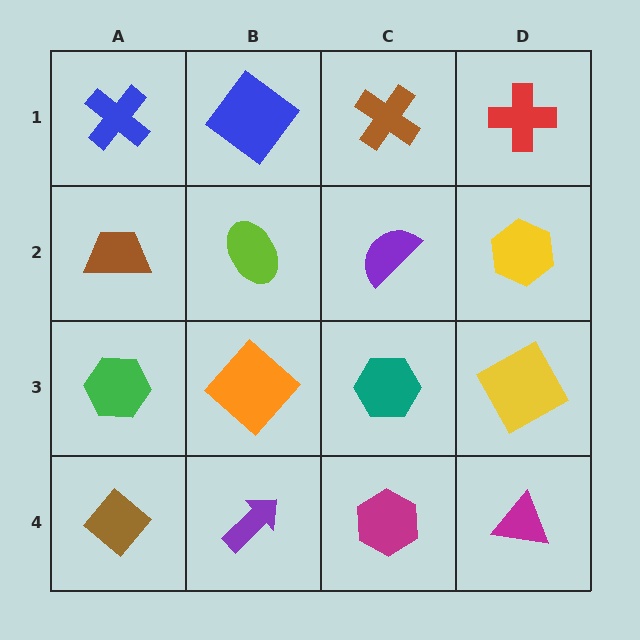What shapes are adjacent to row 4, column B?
An orange diamond (row 3, column B), a brown diamond (row 4, column A), a magenta hexagon (row 4, column C).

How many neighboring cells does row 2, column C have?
4.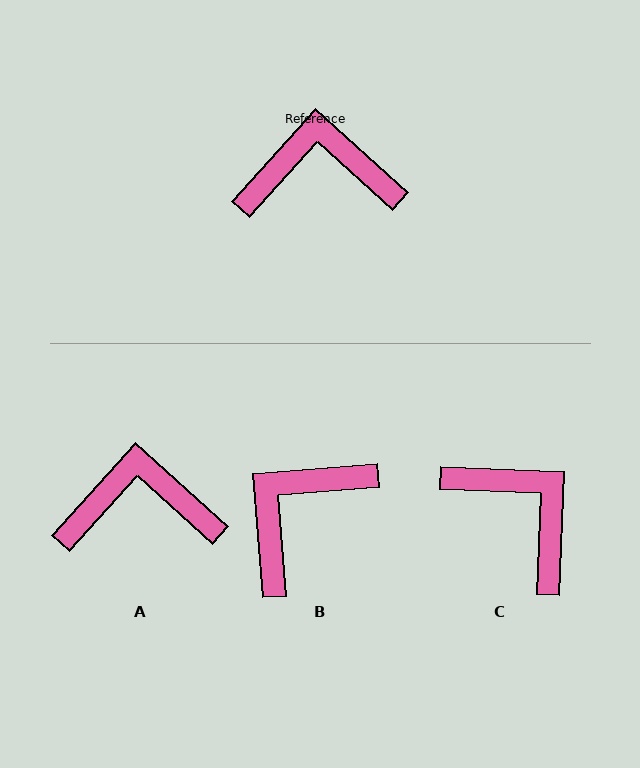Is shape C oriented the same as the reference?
No, it is off by about 50 degrees.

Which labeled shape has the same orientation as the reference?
A.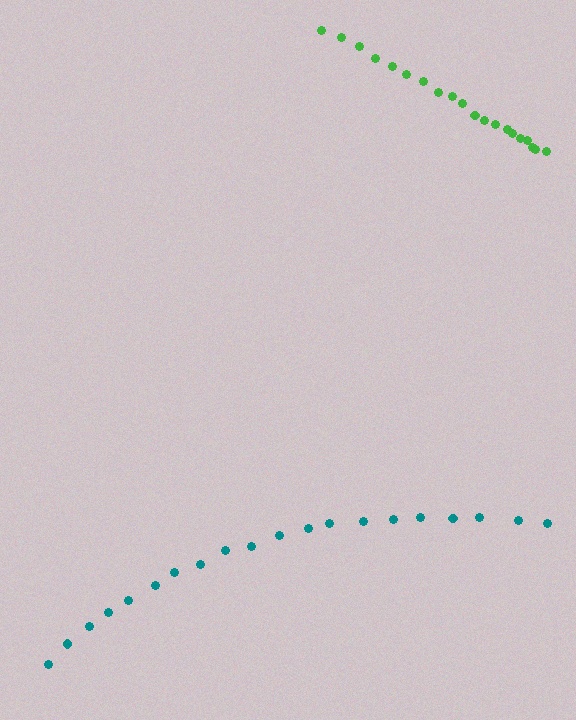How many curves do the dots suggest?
There are 2 distinct paths.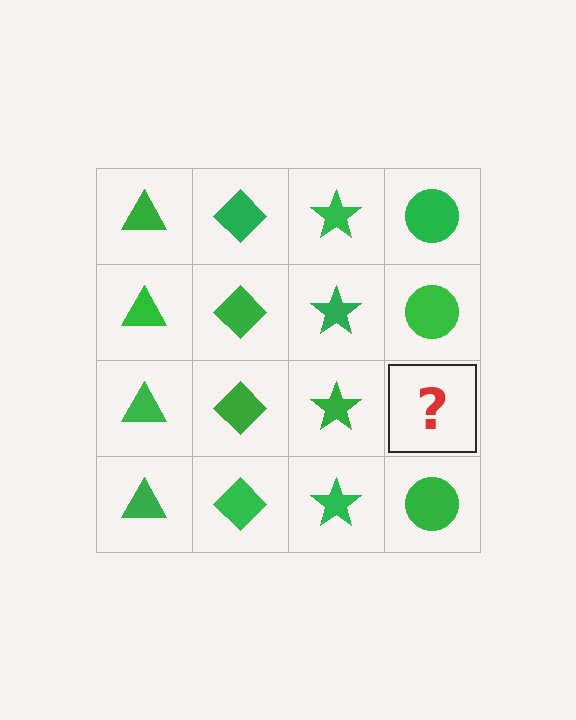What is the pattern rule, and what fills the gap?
The rule is that each column has a consistent shape. The gap should be filled with a green circle.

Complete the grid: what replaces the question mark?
The question mark should be replaced with a green circle.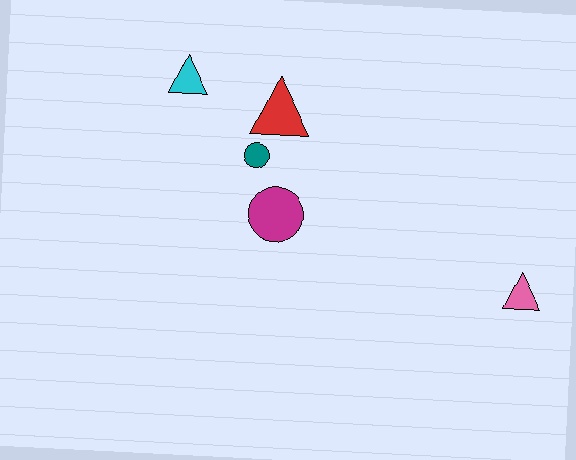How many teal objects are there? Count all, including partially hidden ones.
There is 1 teal object.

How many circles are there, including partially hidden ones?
There are 2 circles.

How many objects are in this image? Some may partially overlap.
There are 5 objects.